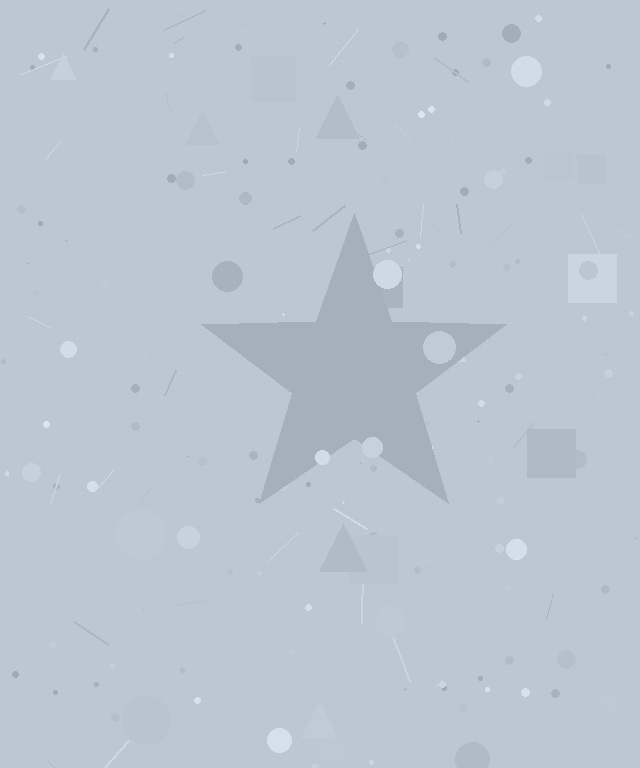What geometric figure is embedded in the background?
A star is embedded in the background.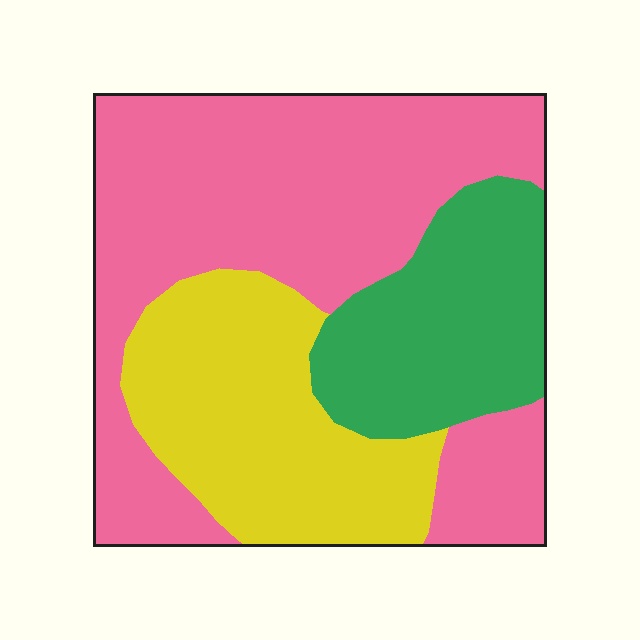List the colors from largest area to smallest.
From largest to smallest: pink, yellow, green.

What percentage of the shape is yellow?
Yellow covers about 25% of the shape.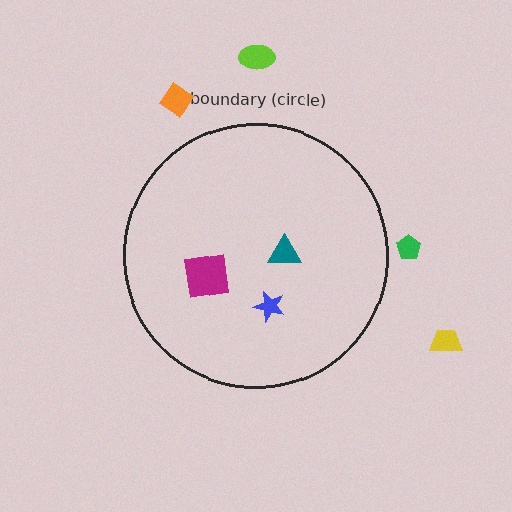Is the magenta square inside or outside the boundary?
Inside.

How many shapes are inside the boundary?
3 inside, 4 outside.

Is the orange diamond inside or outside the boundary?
Outside.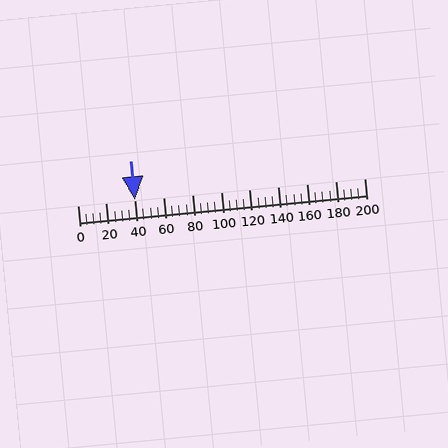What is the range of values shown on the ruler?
The ruler shows values from 0 to 200.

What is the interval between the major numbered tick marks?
The major tick marks are spaced 20 units apart.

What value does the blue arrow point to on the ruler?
The blue arrow points to approximately 40.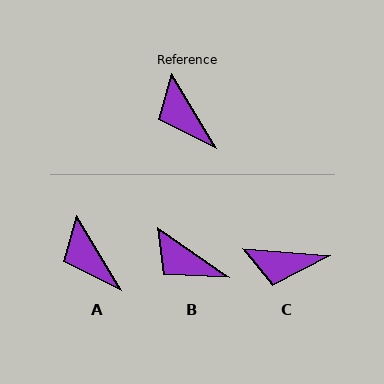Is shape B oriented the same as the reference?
No, it is off by about 24 degrees.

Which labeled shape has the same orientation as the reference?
A.